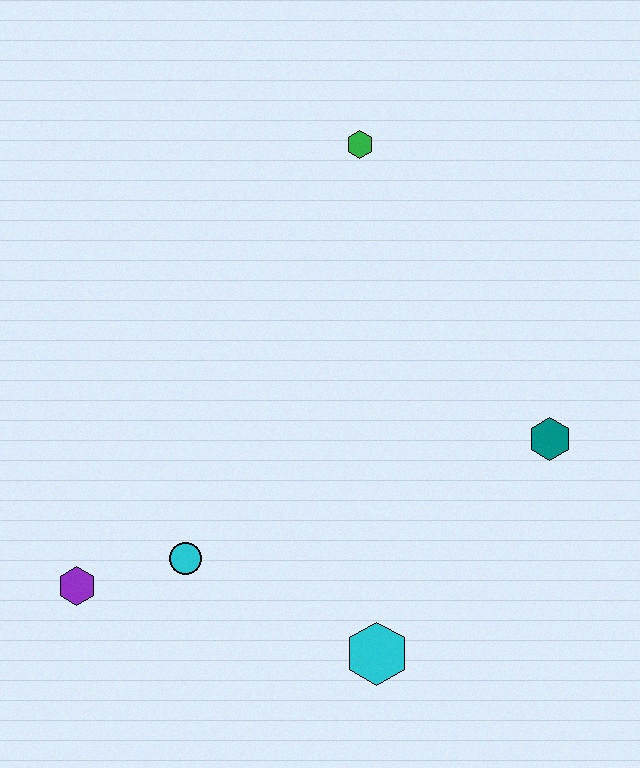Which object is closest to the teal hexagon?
The cyan hexagon is closest to the teal hexagon.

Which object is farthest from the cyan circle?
The green hexagon is farthest from the cyan circle.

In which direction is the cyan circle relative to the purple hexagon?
The cyan circle is to the right of the purple hexagon.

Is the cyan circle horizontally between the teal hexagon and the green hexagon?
No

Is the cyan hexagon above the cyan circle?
No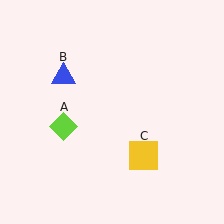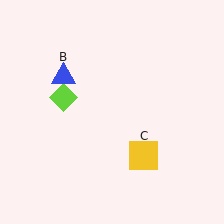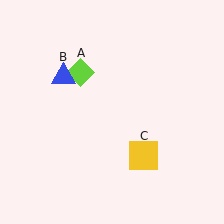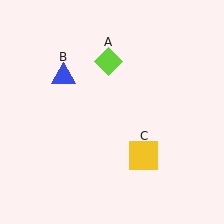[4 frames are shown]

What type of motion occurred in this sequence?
The lime diamond (object A) rotated clockwise around the center of the scene.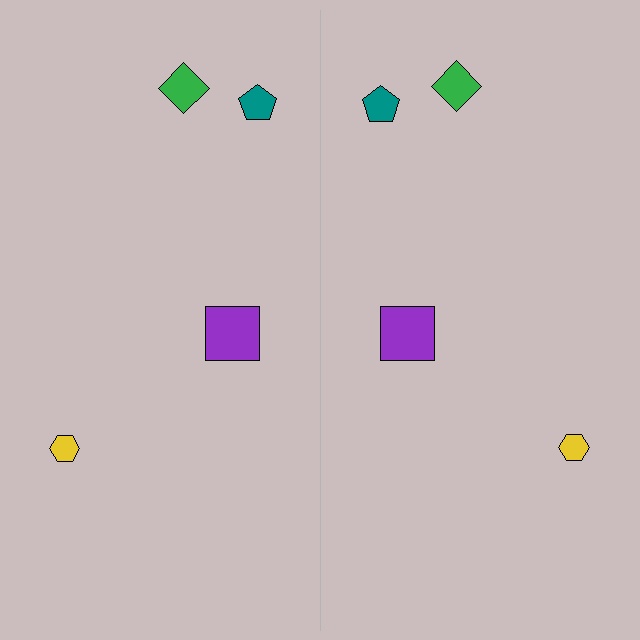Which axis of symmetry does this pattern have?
The pattern has a vertical axis of symmetry running through the center of the image.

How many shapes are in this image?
There are 8 shapes in this image.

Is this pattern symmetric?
Yes, this pattern has bilateral (reflection) symmetry.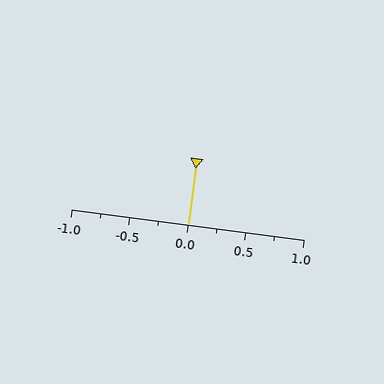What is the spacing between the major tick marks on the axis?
The major ticks are spaced 0.5 apart.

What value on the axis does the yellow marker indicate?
The marker indicates approximately 0.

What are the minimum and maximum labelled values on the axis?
The axis runs from -1.0 to 1.0.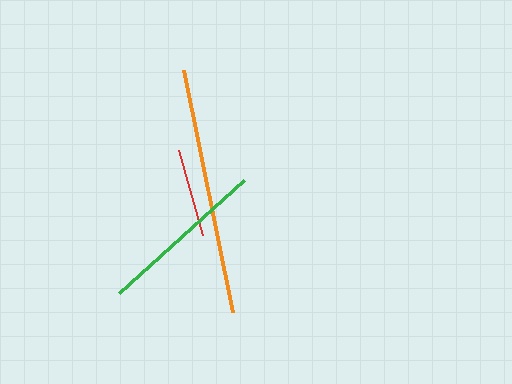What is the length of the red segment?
The red segment is approximately 88 pixels long.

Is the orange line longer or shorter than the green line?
The orange line is longer than the green line.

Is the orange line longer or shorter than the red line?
The orange line is longer than the red line.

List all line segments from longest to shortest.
From longest to shortest: orange, green, red.